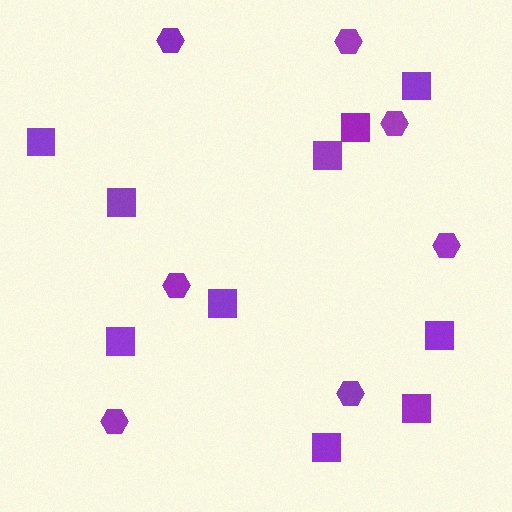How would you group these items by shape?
There are 2 groups: one group of squares (10) and one group of hexagons (7).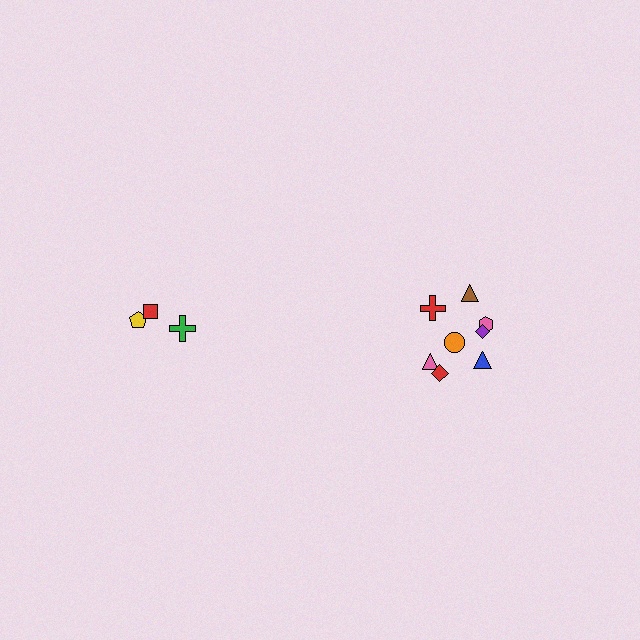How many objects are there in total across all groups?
There are 11 objects.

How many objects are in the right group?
There are 8 objects.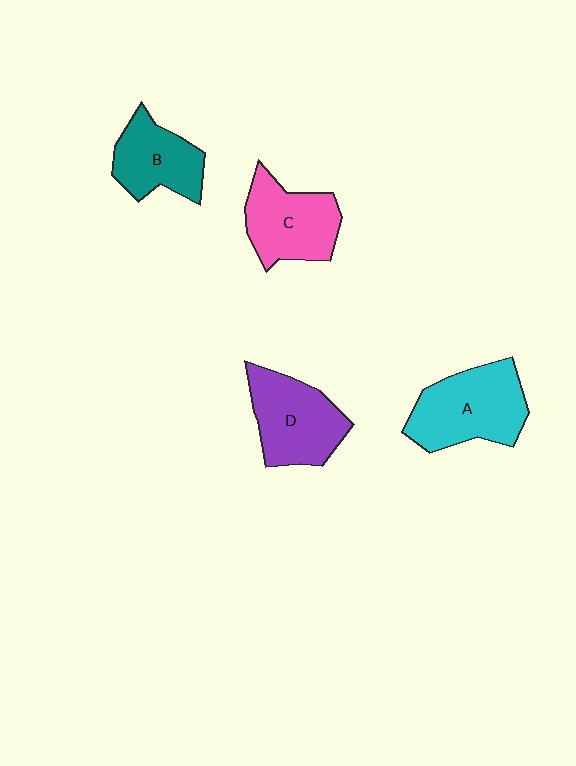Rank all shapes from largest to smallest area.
From largest to smallest: A (cyan), D (purple), C (pink), B (teal).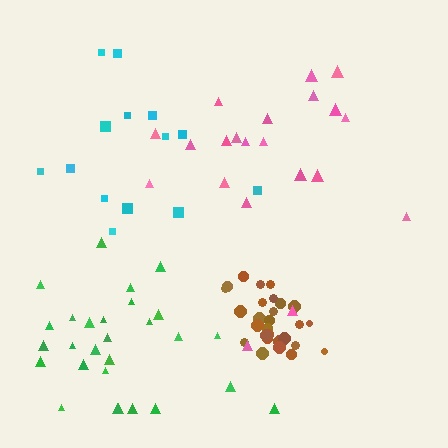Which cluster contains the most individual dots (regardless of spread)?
Green (28).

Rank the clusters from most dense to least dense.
brown, green, cyan, pink.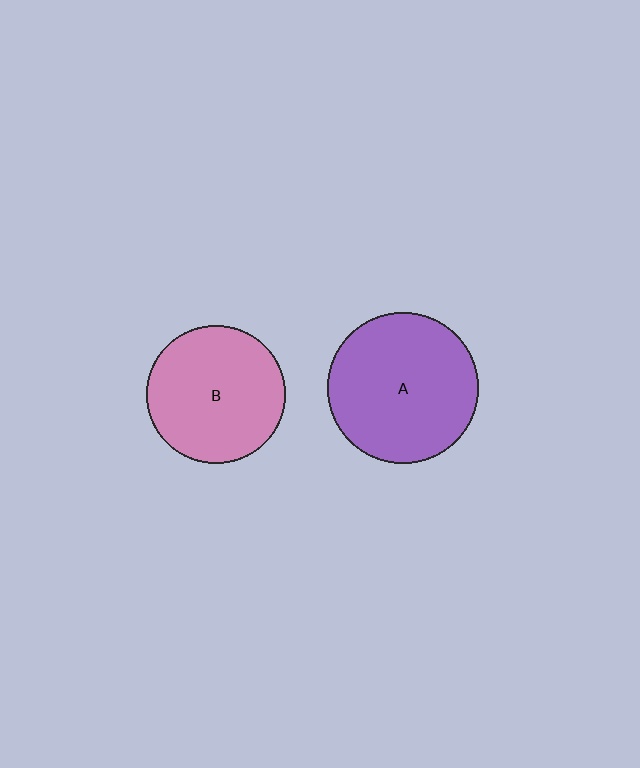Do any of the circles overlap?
No, none of the circles overlap.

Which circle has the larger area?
Circle A (purple).